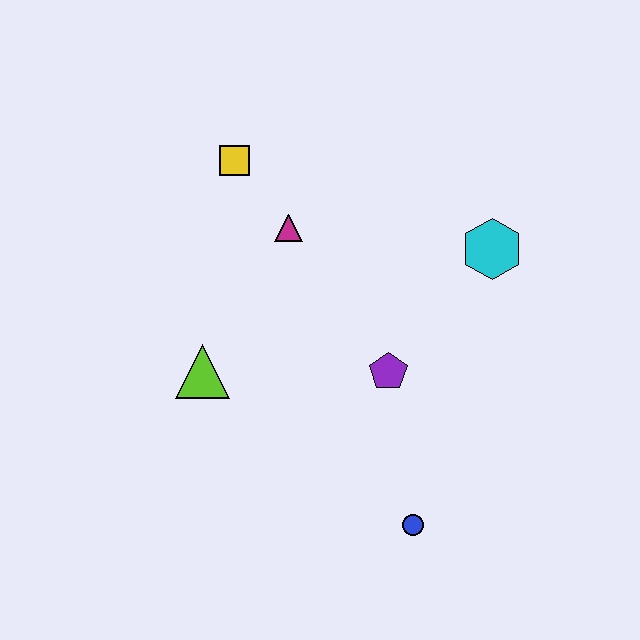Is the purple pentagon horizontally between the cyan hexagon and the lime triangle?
Yes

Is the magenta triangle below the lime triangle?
No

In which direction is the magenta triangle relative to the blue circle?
The magenta triangle is above the blue circle.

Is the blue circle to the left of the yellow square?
No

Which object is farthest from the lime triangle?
The cyan hexagon is farthest from the lime triangle.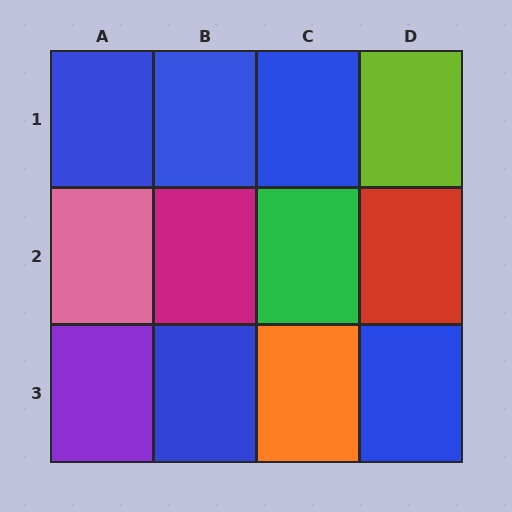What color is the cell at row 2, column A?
Pink.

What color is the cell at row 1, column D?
Lime.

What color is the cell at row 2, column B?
Magenta.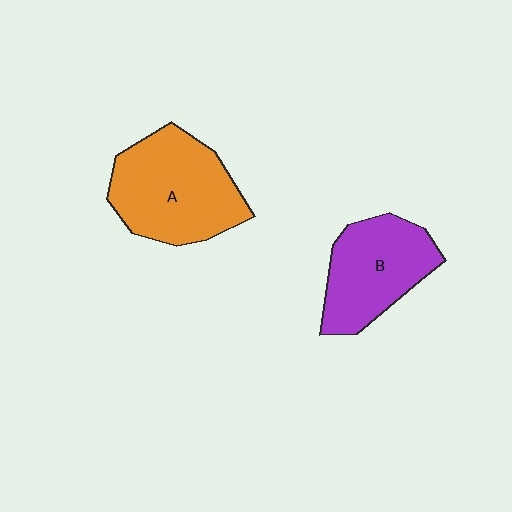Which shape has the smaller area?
Shape B (purple).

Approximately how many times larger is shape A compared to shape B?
Approximately 1.2 times.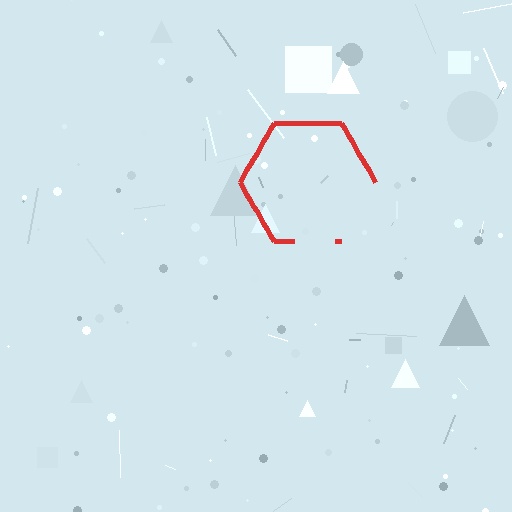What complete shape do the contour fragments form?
The contour fragments form a hexagon.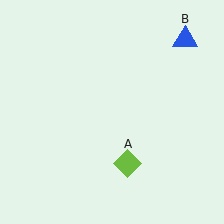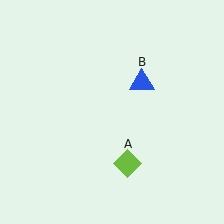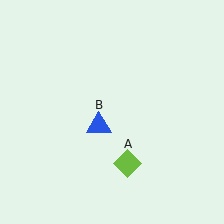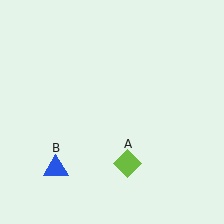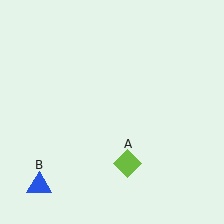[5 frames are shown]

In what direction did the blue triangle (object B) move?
The blue triangle (object B) moved down and to the left.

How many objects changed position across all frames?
1 object changed position: blue triangle (object B).